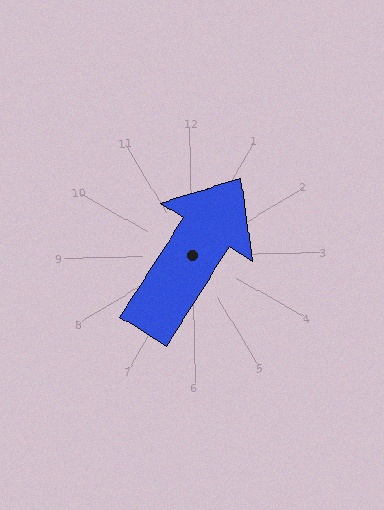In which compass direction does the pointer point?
Northeast.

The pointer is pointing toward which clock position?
Roughly 1 o'clock.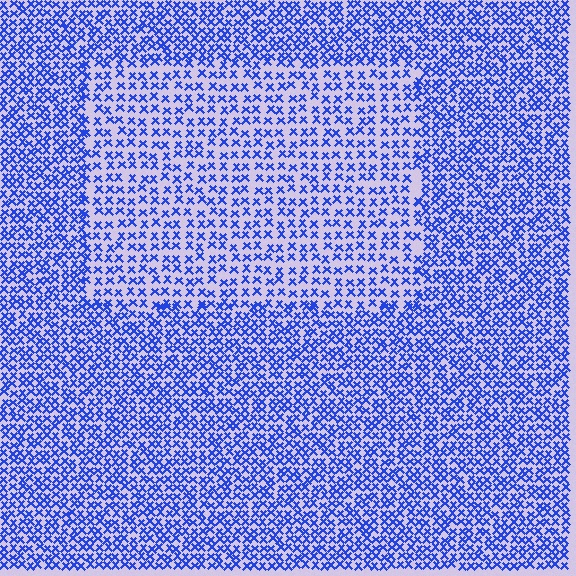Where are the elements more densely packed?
The elements are more densely packed outside the rectangle boundary.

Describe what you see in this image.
The image contains small blue elements arranged at two different densities. A rectangle-shaped region is visible where the elements are less densely packed than the surrounding area.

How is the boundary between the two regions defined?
The boundary is defined by a change in element density (approximately 1.8x ratio). All elements are the same color, size, and shape.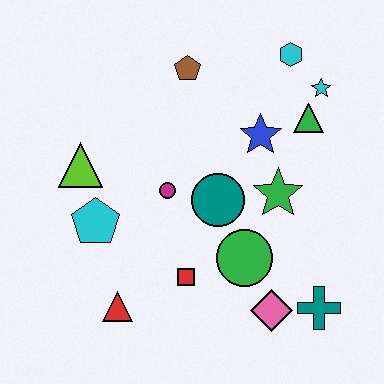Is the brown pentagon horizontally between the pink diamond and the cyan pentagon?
Yes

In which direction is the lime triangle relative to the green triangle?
The lime triangle is to the left of the green triangle.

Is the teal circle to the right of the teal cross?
No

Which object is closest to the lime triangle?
The cyan pentagon is closest to the lime triangle.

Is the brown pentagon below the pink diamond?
No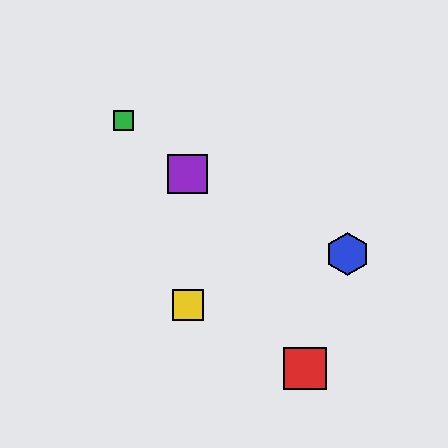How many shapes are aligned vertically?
2 shapes (the yellow square, the purple square) are aligned vertically.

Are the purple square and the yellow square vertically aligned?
Yes, both are at x≈188.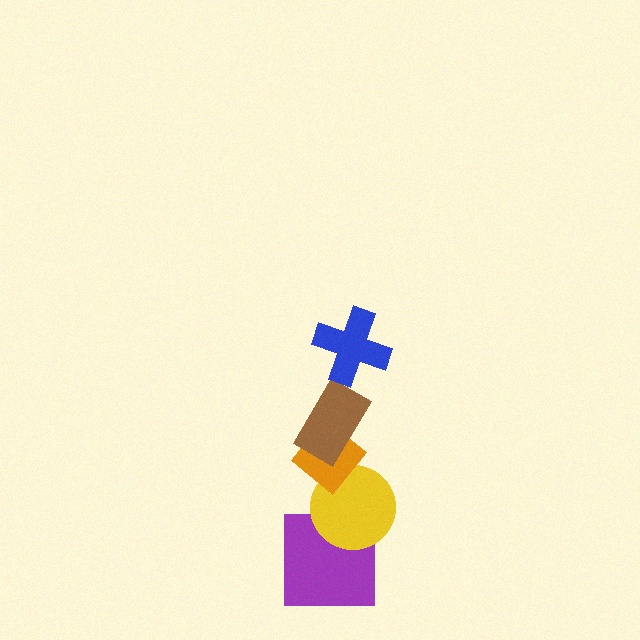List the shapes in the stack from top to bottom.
From top to bottom: the blue cross, the brown rectangle, the orange diamond, the yellow circle, the purple square.